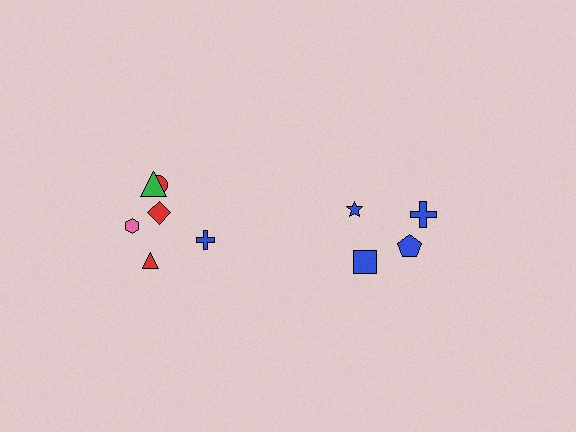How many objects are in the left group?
There are 6 objects.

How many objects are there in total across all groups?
There are 10 objects.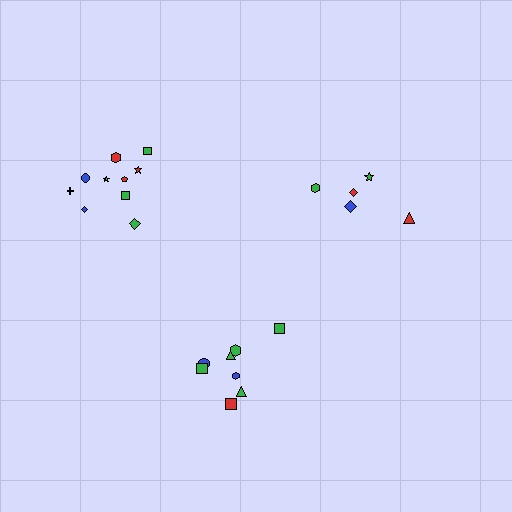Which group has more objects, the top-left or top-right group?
The top-left group.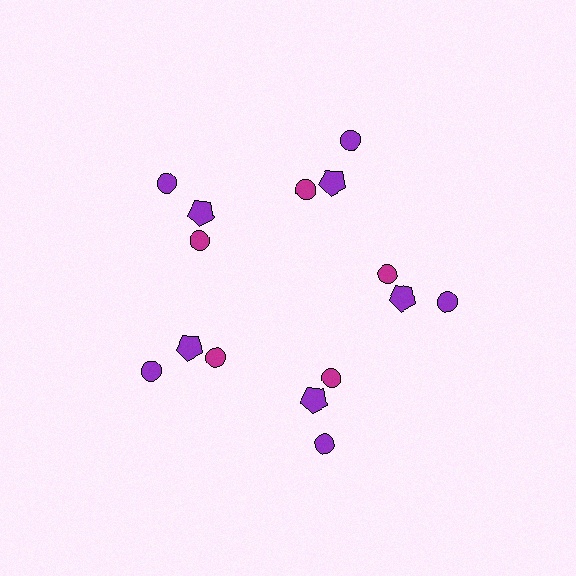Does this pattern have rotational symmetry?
Yes, this pattern has 5-fold rotational symmetry. It looks the same after rotating 72 degrees around the center.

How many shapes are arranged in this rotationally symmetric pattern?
There are 15 shapes, arranged in 5 groups of 3.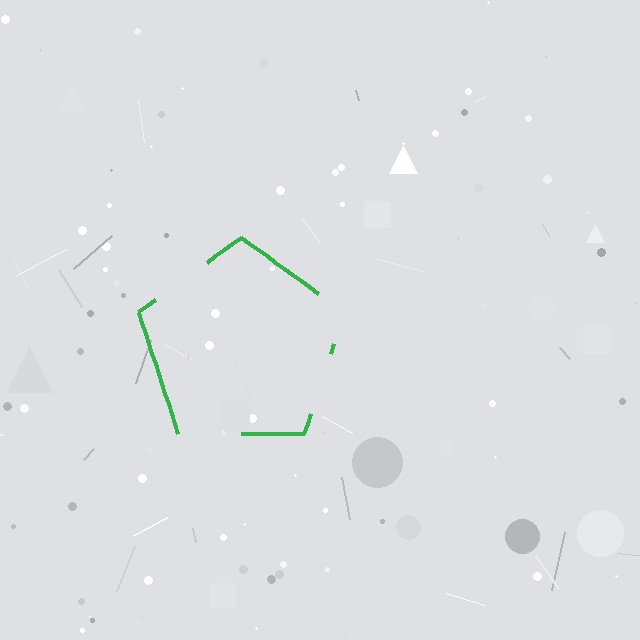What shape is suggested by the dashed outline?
The dashed outline suggests a pentagon.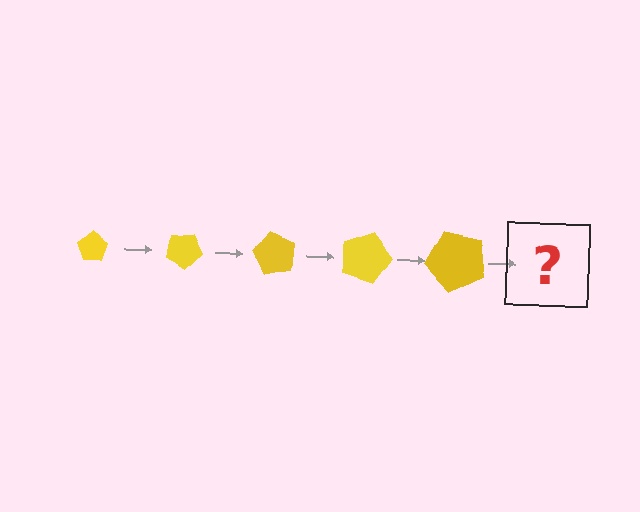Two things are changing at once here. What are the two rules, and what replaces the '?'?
The two rules are that the pentagon grows larger each step and it rotates 30 degrees each step. The '?' should be a pentagon, larger than the previous one and rotated 150 degrees from the start.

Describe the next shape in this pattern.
It should be a pentagon, larger than the previous one and rotated 150 degrees from the start.